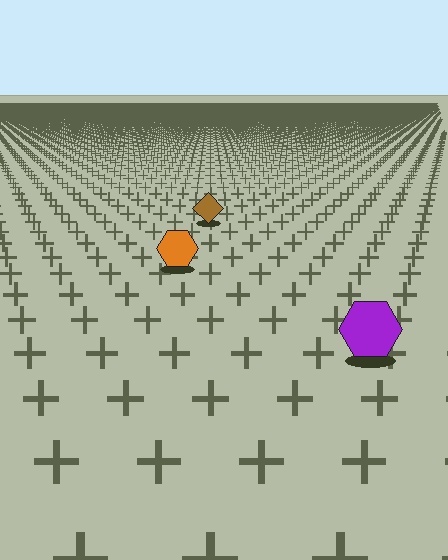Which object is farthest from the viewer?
The brown diamond is farthest from the viewer. It appears smaller and the ground texture around it is denser.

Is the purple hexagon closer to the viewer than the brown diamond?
Yes. The purple hexagon is closer — you can tell from the texture gradient: the ground texture is coarser near it.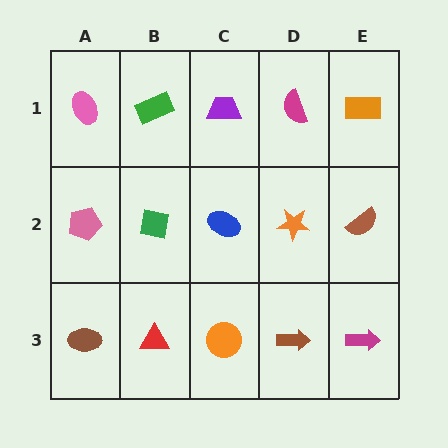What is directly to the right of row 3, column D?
A magenta arrow.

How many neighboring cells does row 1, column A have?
2.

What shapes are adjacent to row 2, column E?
An orange rectangle (row 1, column E), a magenta arrow (row 3, column E), an orange star (row 2, column D).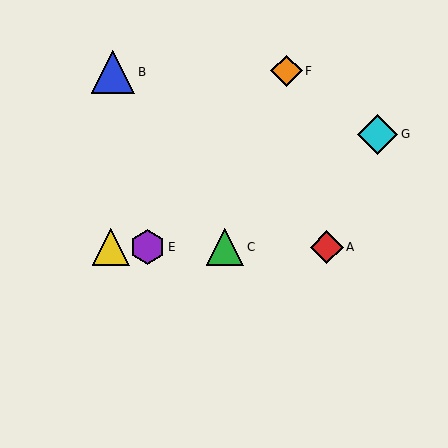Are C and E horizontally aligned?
Yes, both are at y≈247.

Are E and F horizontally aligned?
No, E is at y≈247 and F is at y≈71.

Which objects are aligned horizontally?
Objects A, C, D, E are aligned horizontally.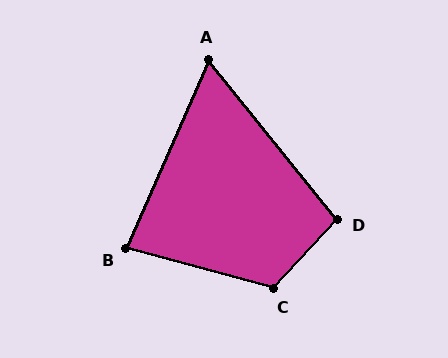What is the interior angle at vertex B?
Approximately 81 degrees (acute).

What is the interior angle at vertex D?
Approximately 99 degrees (obtuse).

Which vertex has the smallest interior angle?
A, at approximately 63 degrees.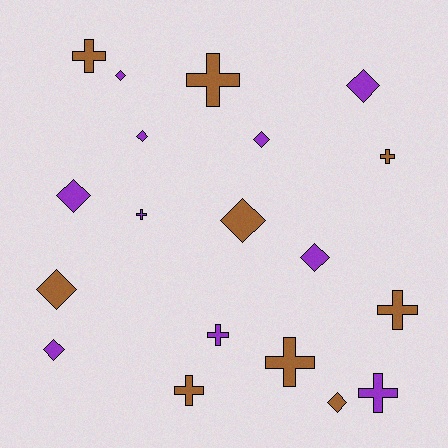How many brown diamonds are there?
There are 3 brown diamonds.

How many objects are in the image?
There are 19 objects.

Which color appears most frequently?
Purple, with 10 objects.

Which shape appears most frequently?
Diamond, with 10 objects.